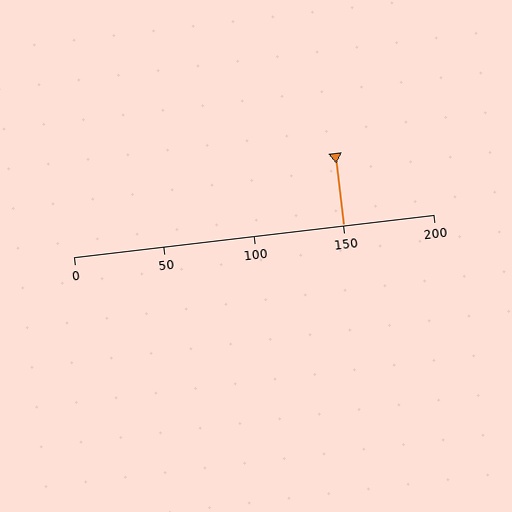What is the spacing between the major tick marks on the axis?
The major ticks are spaced 50 apart.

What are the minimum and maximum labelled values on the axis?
The axis runs from 0 to 200.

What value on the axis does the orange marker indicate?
The marker indicates approximately 150.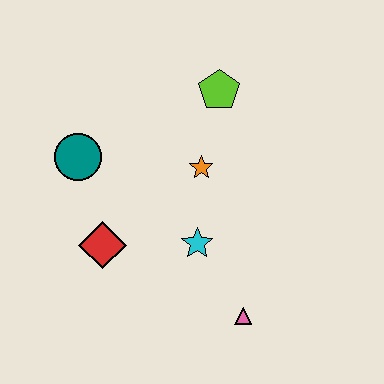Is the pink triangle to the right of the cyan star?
Yes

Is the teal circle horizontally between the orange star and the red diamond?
No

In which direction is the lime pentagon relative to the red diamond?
The lime pentagon is above the red diamond.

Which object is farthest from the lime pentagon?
The pink triangle is farthest from the lime pentagon.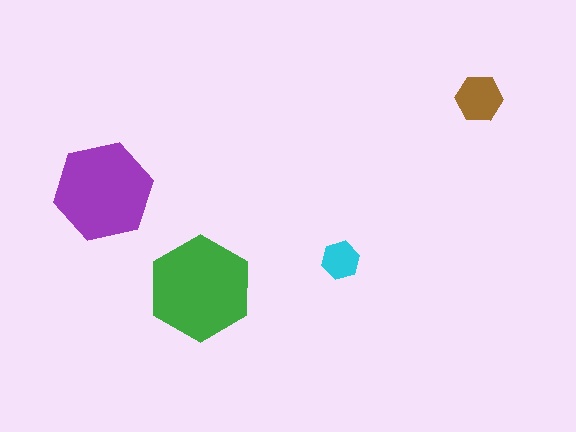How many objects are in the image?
There are 4 objects in the image.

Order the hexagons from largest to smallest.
the green one, the purple one, the brown one, the cyan one.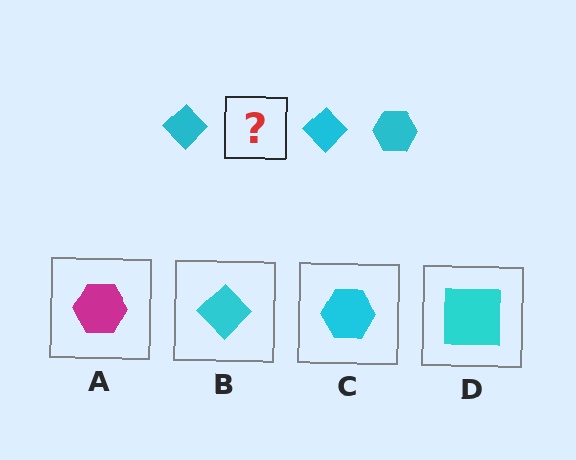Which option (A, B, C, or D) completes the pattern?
C.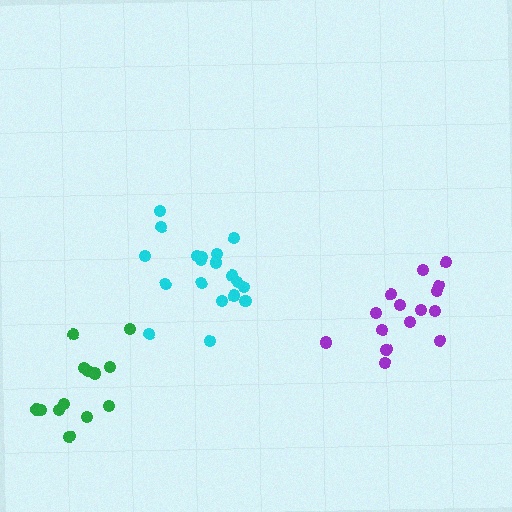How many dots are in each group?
Group 1: 19 dots, Group 2: 15 dots, Group 3: 13 dots (47 total).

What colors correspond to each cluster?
The clusters are colored: cyan, purple, green.